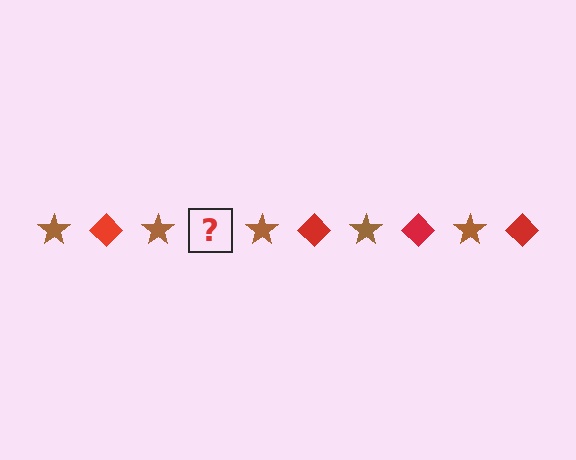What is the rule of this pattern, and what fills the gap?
The rule is that the pattern alternates between brown star and red diamond. The gap should be filled with a red diamond.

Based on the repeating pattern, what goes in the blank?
The blank should be a red diamond.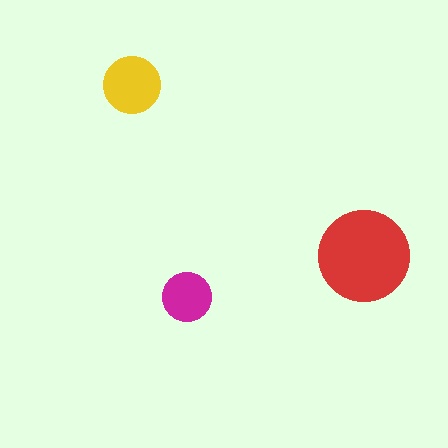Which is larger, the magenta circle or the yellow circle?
The yellow one.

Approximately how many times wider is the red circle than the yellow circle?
About 1.5 times wider.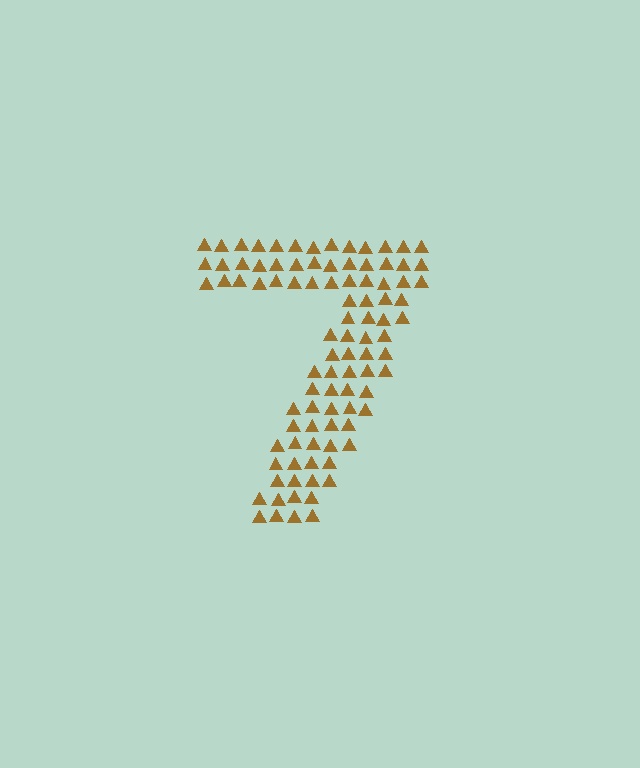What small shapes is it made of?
It is made of small triangles.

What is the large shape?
The large shape is the digit 7.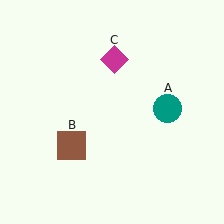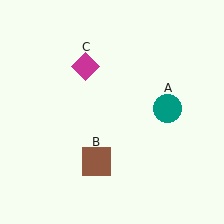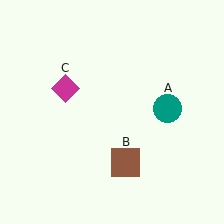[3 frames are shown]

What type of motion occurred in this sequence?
The brown square (object B), magenta diamond (object C) rotated counterclockwise around the center of the scene.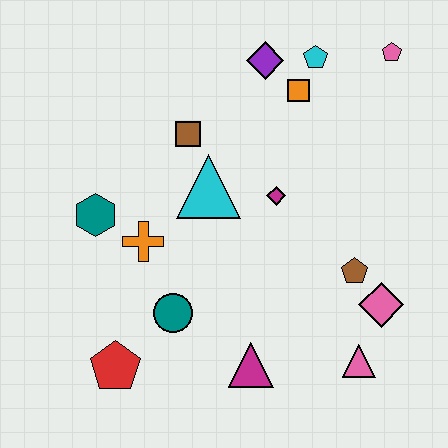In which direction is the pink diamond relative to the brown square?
The pink diamond is to the right of the brown square.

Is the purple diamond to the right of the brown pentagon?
No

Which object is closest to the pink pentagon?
The cyan pentagon is closest to the pink pentagon.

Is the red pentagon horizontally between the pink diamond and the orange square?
No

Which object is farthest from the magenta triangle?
The pink pentagon is farthest from the magenta triangle.